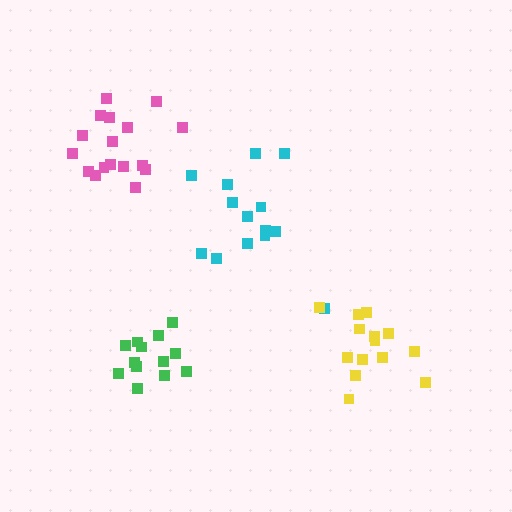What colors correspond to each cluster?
The clusters are colored: cyan, pink, green, yellow.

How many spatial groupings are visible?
There are 4 spatial groupings.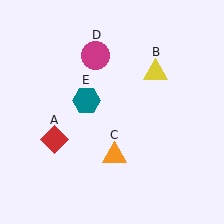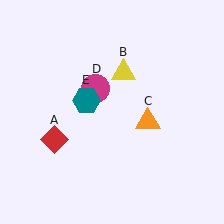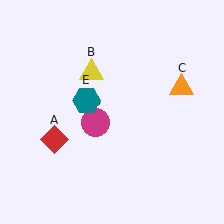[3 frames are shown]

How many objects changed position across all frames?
3 objects changed position: yellow triangle (object B), orange triangle (object C), magenta circle (object D).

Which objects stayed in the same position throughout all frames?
Red diamond (object A) and teal hexagon (object E) remained stationary.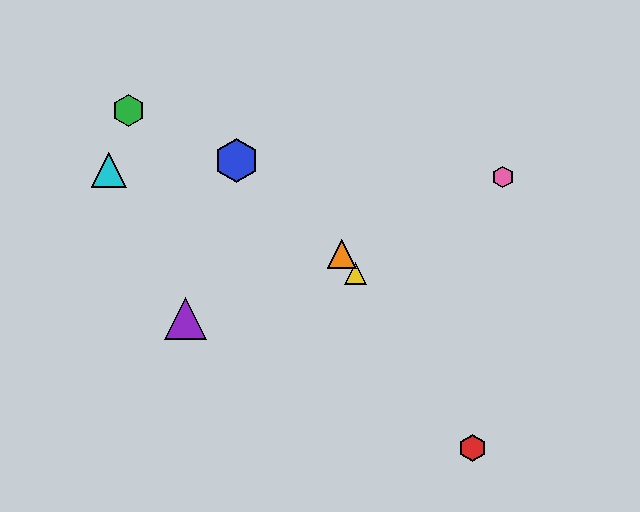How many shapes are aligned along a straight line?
3 shapes (the red hexagon, the yellow triangle, the orange triangle) are aligned along a straight line.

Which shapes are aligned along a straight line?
The red hexagon, the yellow triangle, the orange triangle are aligned along a straight line.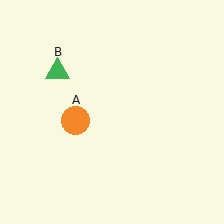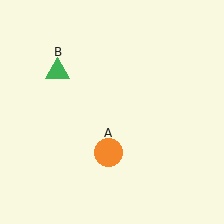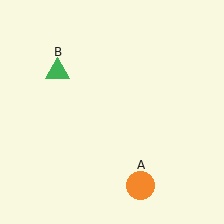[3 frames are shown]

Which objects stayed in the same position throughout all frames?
Green triangle (object B) remained stationary.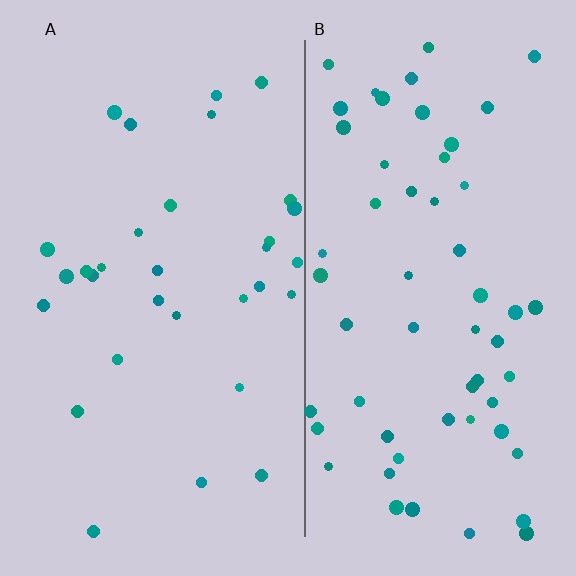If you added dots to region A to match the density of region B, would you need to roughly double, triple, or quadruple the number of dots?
Approximately double.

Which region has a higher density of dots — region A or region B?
B (the right).